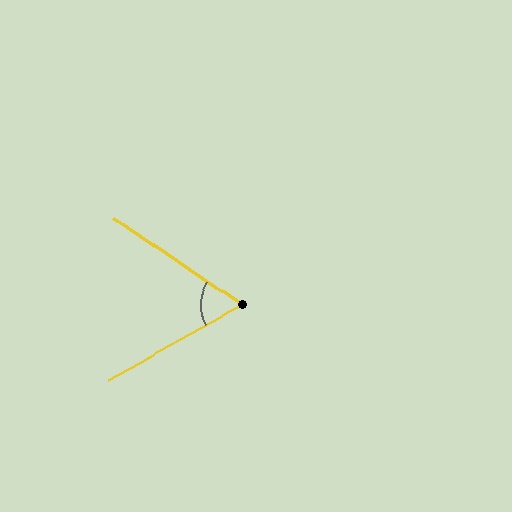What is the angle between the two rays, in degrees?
Approximately 63 degrees.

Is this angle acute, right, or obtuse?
It is acute.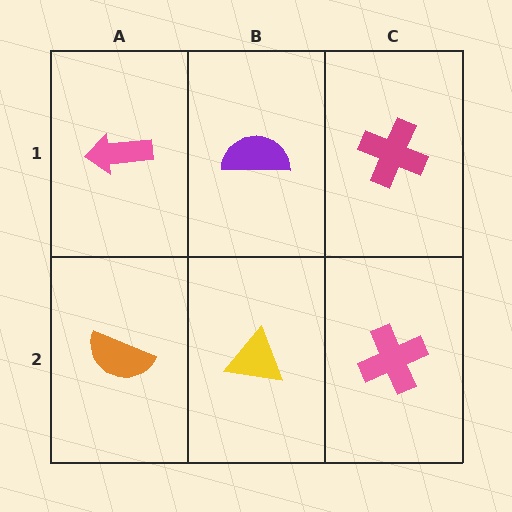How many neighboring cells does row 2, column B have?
3.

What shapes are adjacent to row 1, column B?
A yellow triangle (row 2, column B), a pink arrow (row 1, column A), a magenta cross (row 1, column C).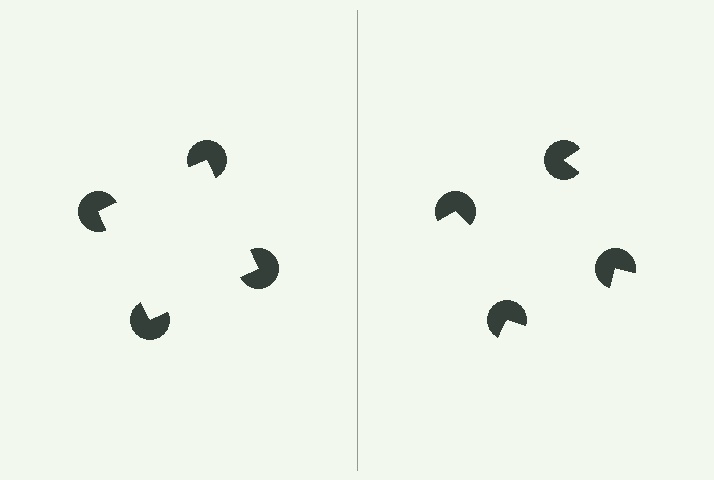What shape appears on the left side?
An illusory square.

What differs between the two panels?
The pac-man discs are positioned identically on both sides; only the wedge orientations differ. On the left they align to a square; on the right they are misaligned.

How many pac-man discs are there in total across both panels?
8 — 4 on each side.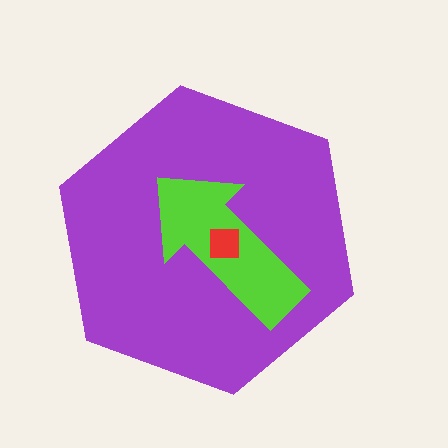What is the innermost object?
The red square.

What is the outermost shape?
The purple hexagon.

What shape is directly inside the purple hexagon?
The lime arrow.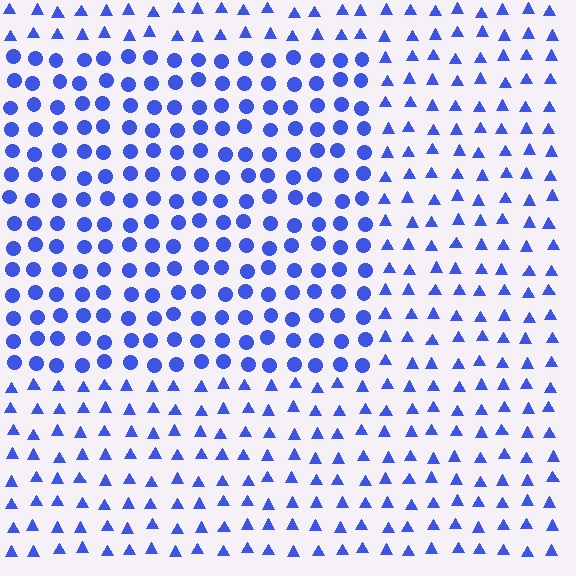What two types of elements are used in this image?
The image uses circles inside the rectangle region and triangles outside it.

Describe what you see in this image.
The image is filled with small blue elements arranged in a uniform grid. A rectangle-shaped region contains circles, while the surrounding area contains triangles. The boundary is defined purely by the change in element shape.